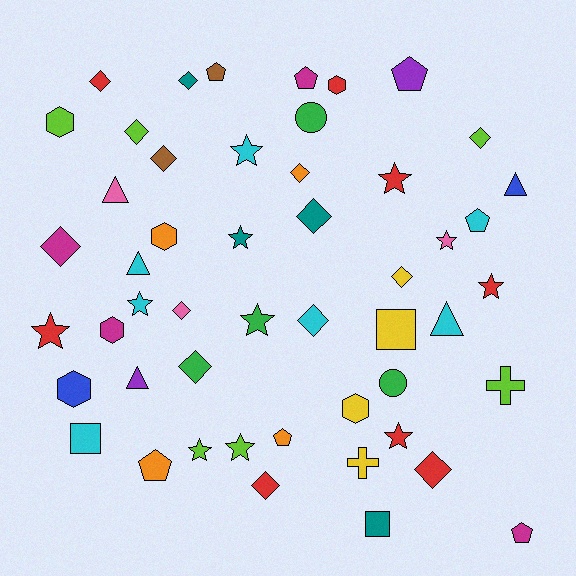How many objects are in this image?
There are 50 objects.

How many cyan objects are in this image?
There are 7 cyan objects.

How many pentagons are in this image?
There are 7 pentagons.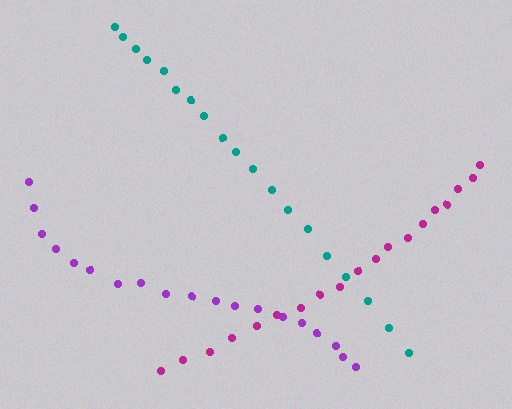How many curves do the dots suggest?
There are 3 distinct paths.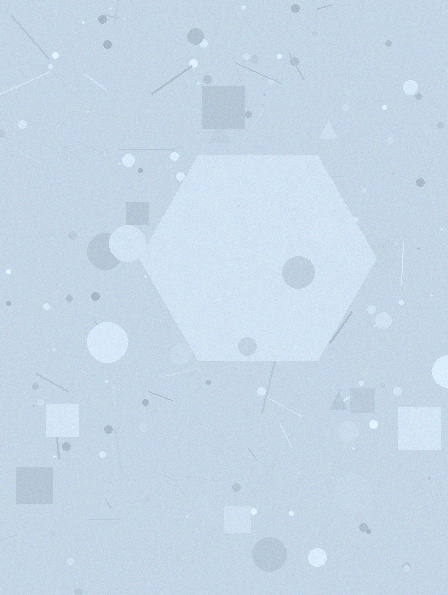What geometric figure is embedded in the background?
A hexagon is embedded in the background.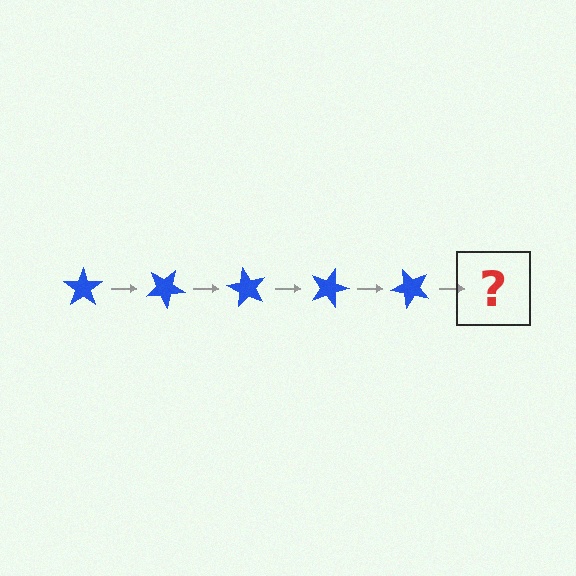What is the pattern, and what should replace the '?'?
The pattern is that the star rotates 30 degrees each step. The '?' should be a blue star rotated 150 degrees.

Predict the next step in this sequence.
The next step is a blue star rotated 150 degrees.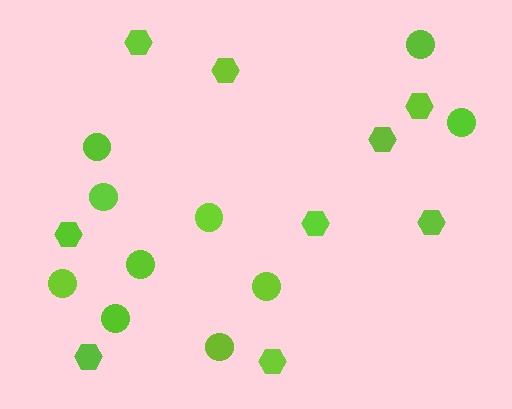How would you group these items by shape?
There are 2 groups: one group of hexagons (9) and one group of circles (10).